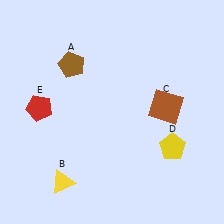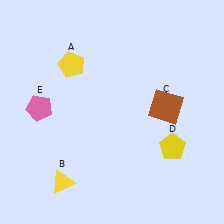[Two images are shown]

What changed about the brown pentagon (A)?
In Image 1, A is brown. In Image 2, it changed to yellow.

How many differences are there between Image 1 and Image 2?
There are 2 differences between the two images.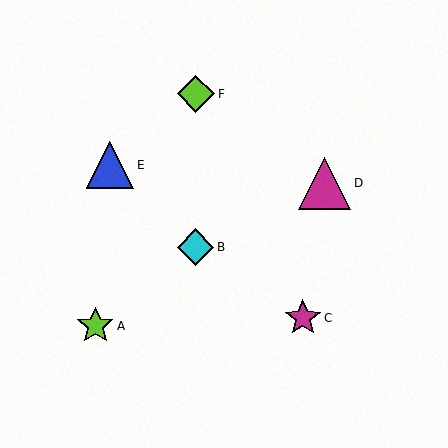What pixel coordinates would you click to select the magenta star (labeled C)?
Click at (303, 318) to select the magenta star C.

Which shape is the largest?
The magenta triangle (labeled D) is the largest.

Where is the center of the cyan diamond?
The center of the cyan diamond is at (195, 247).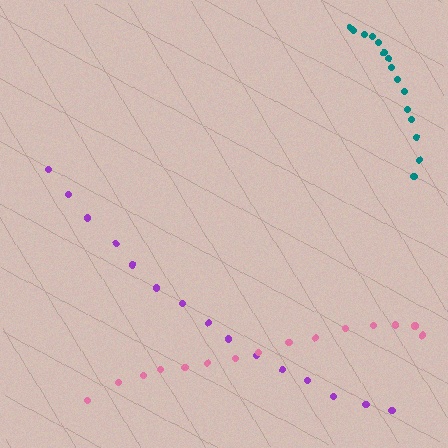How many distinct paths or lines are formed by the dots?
There are 3 distinct paths.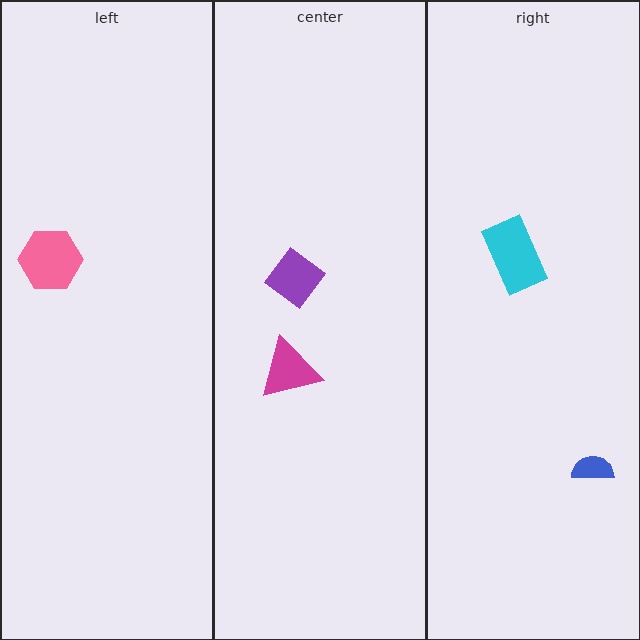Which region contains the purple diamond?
The center region.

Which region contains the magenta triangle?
The center region.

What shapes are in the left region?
The pink hexagon.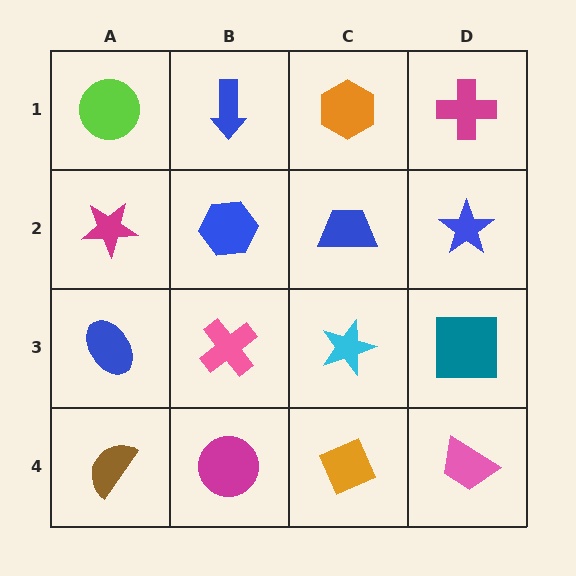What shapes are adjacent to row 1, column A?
A magenta star (row 2, column A), a blue arrow (row 1, column B).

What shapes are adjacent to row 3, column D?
A blue star (row 2, column D), a pink trapezoid (row 4, column D), a cyan star (row 3, column C).